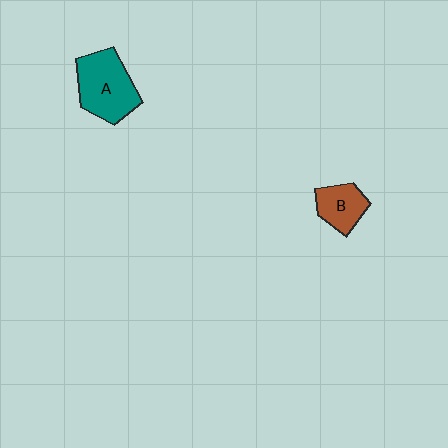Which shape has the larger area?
Shape A (teal).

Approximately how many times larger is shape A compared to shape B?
Approximately 1.8 times.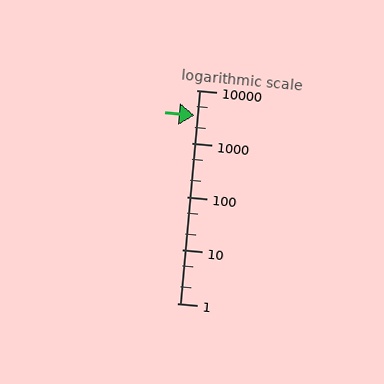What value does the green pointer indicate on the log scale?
The pointer indicates approximately 3300.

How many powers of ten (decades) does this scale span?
The scale spans 4 decades, from 1 to 10000.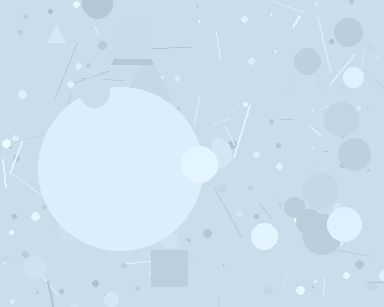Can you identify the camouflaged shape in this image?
The camouflaged shape is a circle.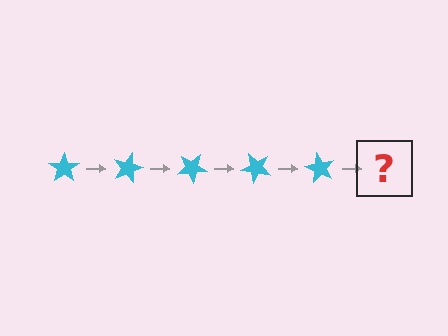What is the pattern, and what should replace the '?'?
The pattern is that the star rotates 15 degrees each step. The '?' should be a cyan star rotated 75 degrees.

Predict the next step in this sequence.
The next step is a cyan star rotated 75 degrees.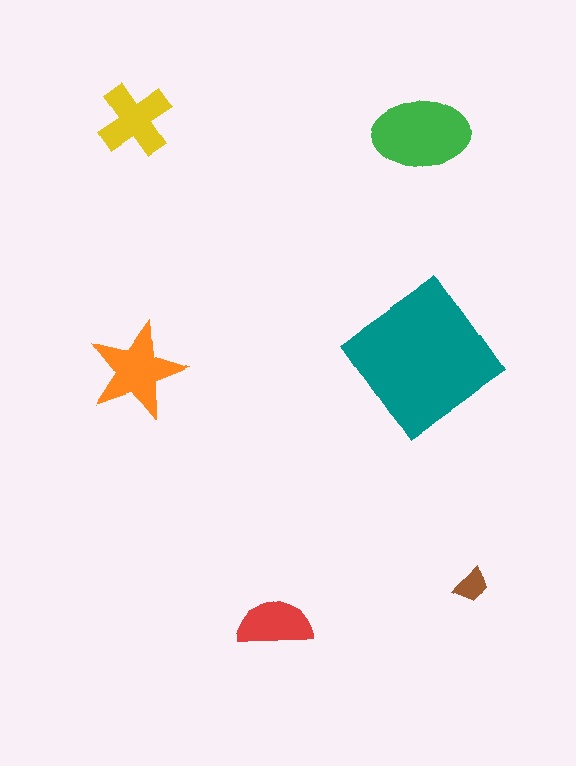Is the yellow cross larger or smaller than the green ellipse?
Smaller.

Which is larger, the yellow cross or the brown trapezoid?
The yellow cross.